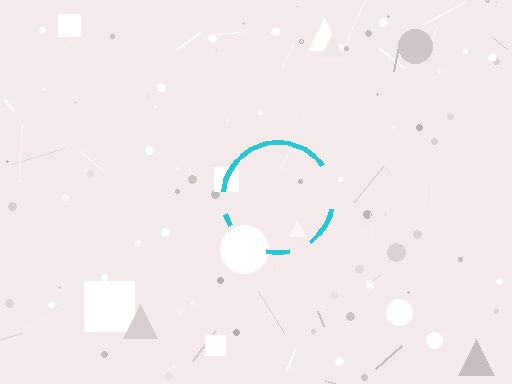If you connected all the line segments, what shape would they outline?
They would outline a circle.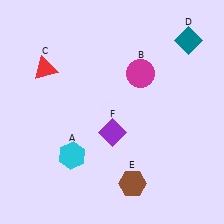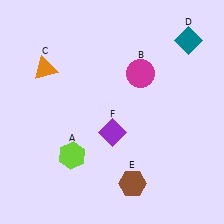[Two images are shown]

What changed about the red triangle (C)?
In Image 1, C is red. In Image 2, it changed to orange.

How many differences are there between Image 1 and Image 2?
There are 2 differences between the two images.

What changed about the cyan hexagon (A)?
In Image 1, A is cyan. In Image 2, it changed to lime.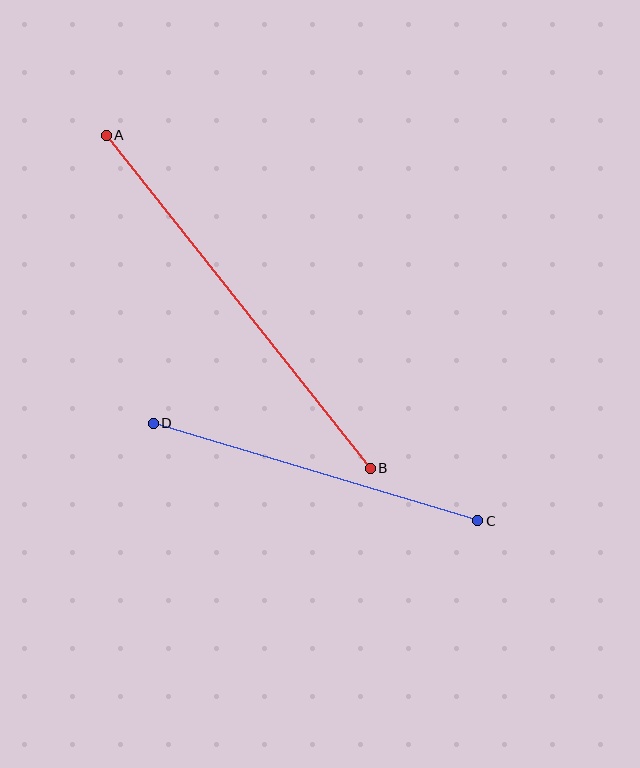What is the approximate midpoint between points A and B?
The midpoint is at approximately (238, 302) pixels.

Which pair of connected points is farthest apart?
Points A and B are farthest apart.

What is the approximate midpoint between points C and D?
The midpoint is at approximately (315, 472) pixels.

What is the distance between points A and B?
The distance is approximately 425 pixels.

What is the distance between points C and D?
The distance is approximately 339 pixels.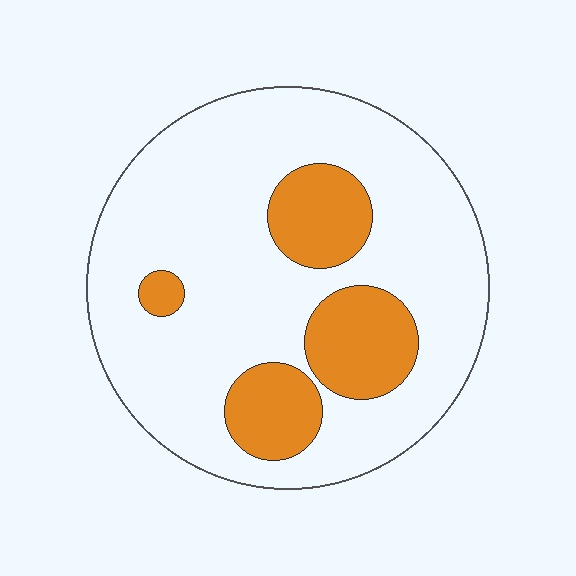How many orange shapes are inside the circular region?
4.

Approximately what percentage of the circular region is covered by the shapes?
Approximately 20%.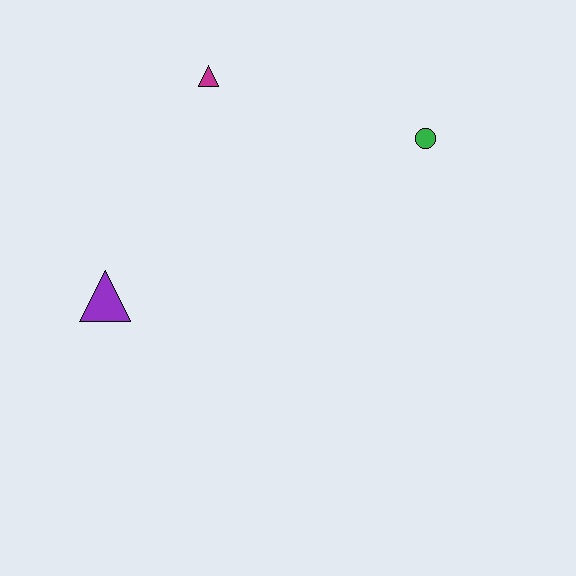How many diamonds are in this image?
There are no diamonds.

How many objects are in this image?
There are 3 objects.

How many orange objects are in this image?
There are no orange objects.